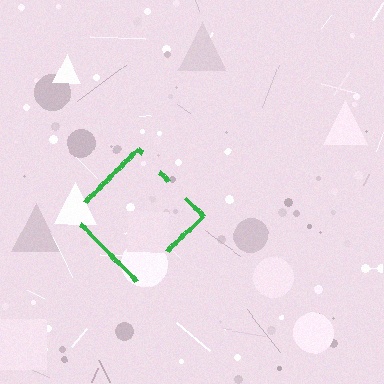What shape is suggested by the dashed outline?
The dashed outline suggests a diamond.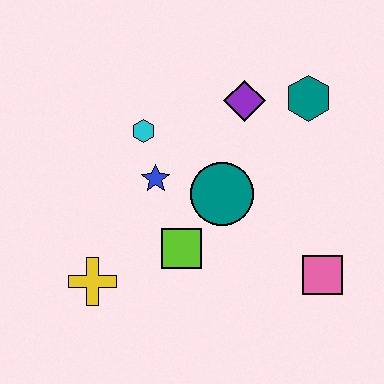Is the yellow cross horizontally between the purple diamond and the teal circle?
No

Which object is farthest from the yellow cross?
The teal hexagon is farthest from the yellow cross.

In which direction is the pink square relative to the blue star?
The pink square is to the right of the blue star.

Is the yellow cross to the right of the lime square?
No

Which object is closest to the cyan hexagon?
The blue star is closest to the cyan hexagon.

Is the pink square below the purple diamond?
Yes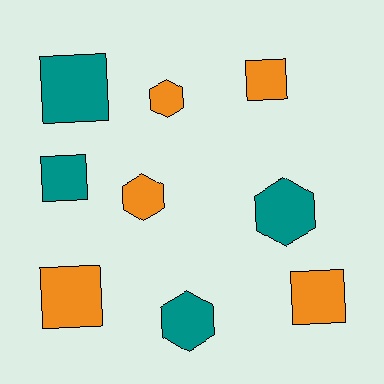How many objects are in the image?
There are 9 objects.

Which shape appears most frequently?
Square, with 5 objects.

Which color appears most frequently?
Orange, with 5 objects.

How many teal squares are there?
There are 2 teal squares.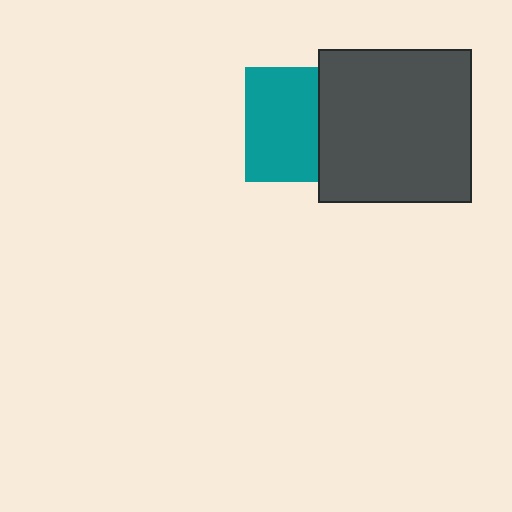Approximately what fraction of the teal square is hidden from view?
Roughly 37% of the teal square is hidden behind the dark gray square.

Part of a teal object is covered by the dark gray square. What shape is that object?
It is a square.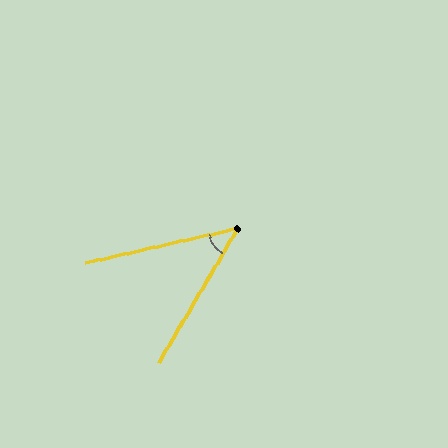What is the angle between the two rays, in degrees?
Approximately 47 degrees.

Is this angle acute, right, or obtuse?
It is acute.